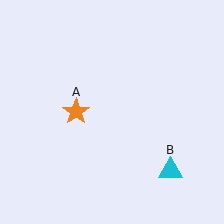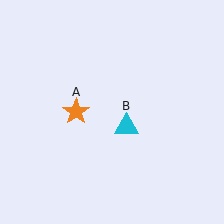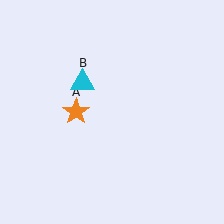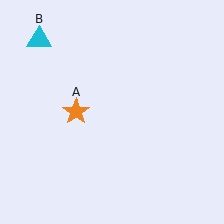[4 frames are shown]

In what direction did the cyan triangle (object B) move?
The cyan triangle (object B) moved up and to the left.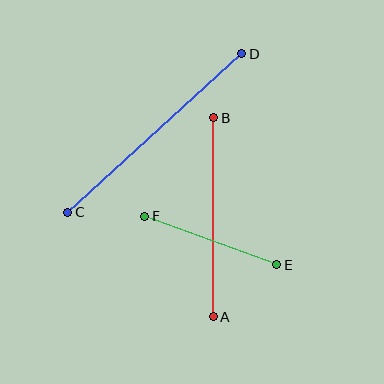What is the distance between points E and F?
The distance is approximately 141 pixels.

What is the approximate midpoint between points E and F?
The midpoint is at approximately (211, 240) pixels.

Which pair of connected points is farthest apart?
Points C and D are farthest apart.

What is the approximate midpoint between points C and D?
The midpoint is at approximately (155, 133) pixels.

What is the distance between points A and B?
The distance is approximately 199 pixels.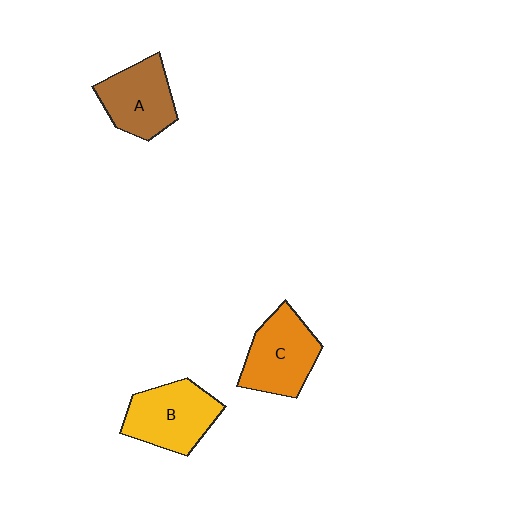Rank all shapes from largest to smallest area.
From largest to smallest: B (yellow), C (orange), A (brown).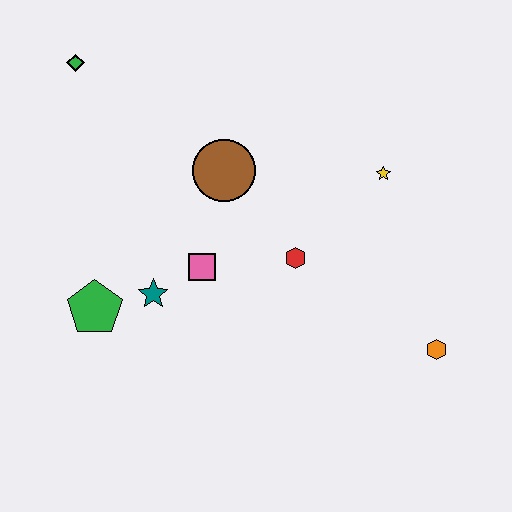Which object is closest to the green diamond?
The brown circle is closest to the green diamond.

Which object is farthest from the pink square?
The orange hexagon is farthest from the pink square.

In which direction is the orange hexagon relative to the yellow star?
The orange hexagon is below the yellow star.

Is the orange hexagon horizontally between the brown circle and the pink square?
No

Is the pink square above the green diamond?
No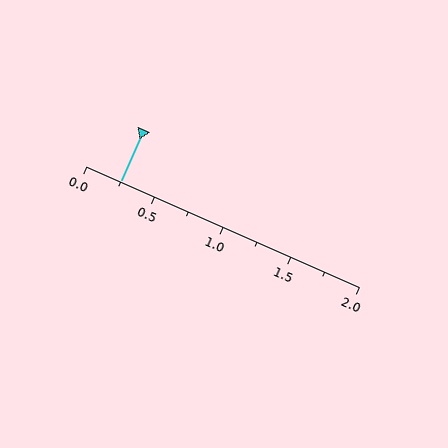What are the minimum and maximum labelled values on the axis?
The axis runs from 0.0 to 2.0.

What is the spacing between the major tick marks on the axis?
The major ticks are spaced 0.5 apart.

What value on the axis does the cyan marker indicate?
The marker indicates approximately 0.25.